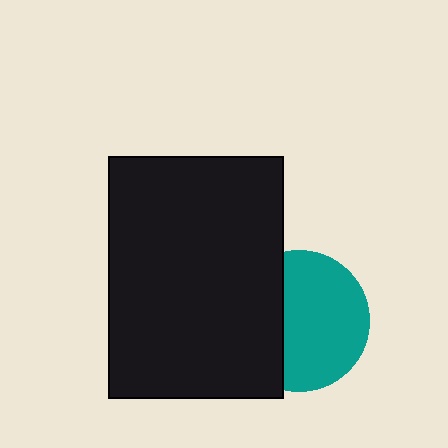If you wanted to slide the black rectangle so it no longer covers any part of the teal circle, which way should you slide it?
Slide it left — that is the most direct way to separate the two shapes.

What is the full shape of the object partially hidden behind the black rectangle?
The partially hidden object is a teal circle.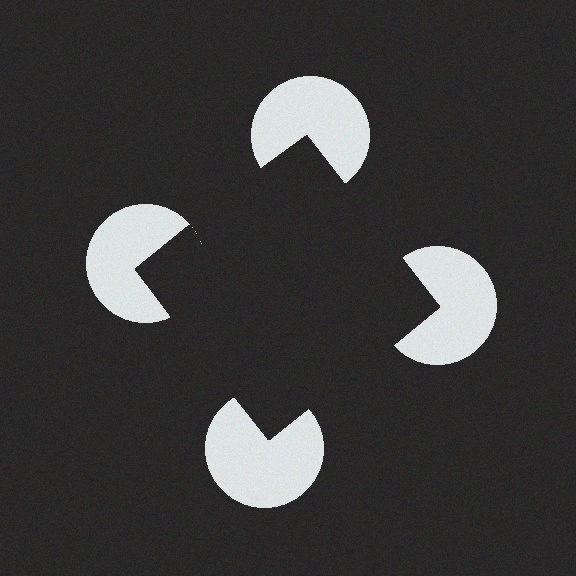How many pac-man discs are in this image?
There are 4 — one at each vertex of the illusory square.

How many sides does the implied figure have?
4 sides.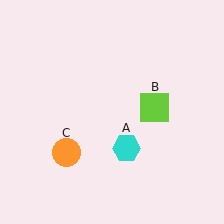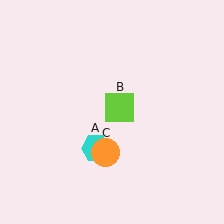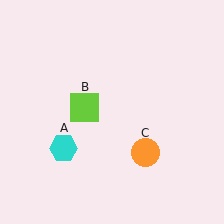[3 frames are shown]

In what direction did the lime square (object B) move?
The lime square (object B) moved left.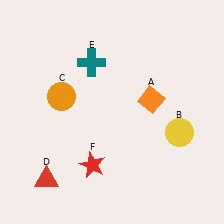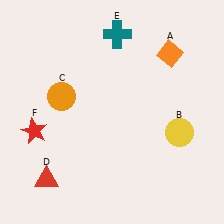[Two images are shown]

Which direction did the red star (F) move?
The red star (F) moved left.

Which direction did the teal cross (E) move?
The teal cross (E) moved up.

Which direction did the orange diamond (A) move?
The orange diamond (A) moved up.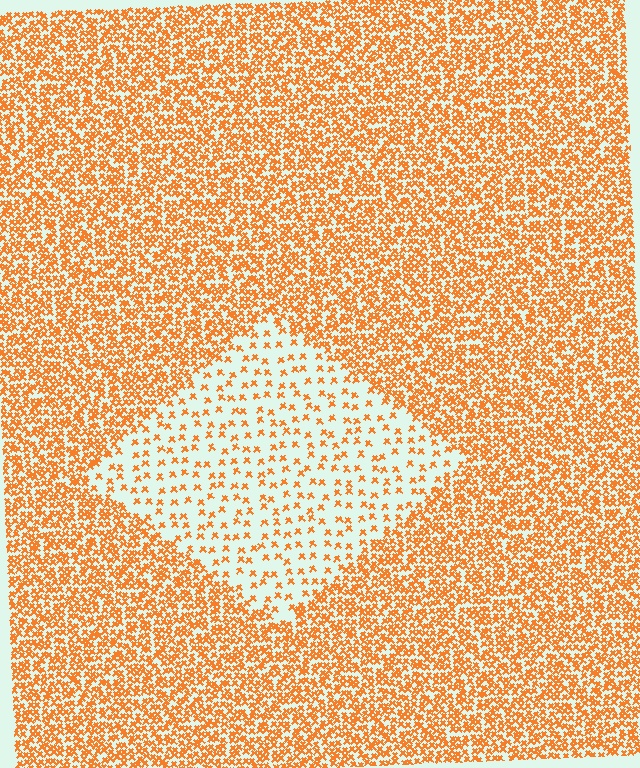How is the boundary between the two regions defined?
The boundary is defined by a change in element density (approximately 3.1x ratio). All elements are the same color, size, and shape.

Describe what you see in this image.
The image contains small orange elements arranged at two different densities. A diamond-shaped region is visible where the elements are less densely packed than the surrounding area.